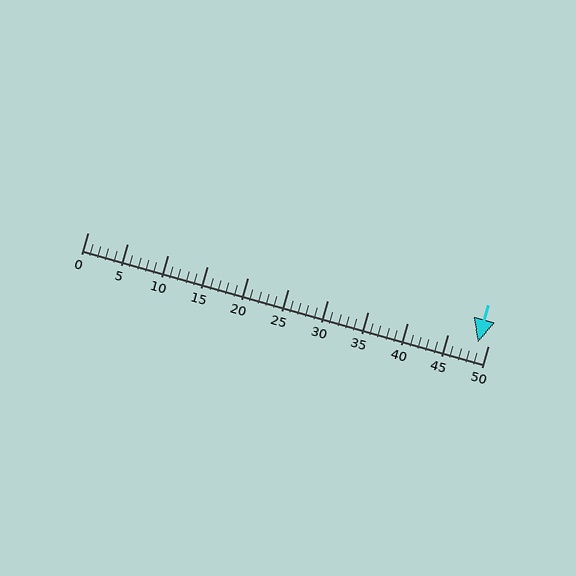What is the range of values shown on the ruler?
The ruler shows values from 0 to 50.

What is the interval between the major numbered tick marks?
The major tick marks are spaced 5 units apart.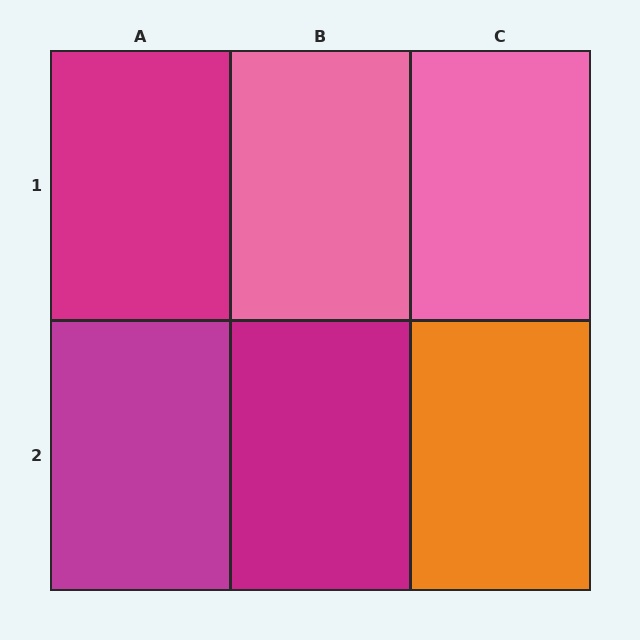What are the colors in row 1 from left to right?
Magenta, pink, pink.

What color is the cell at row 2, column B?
Magenta.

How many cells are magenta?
3 cells are magenta.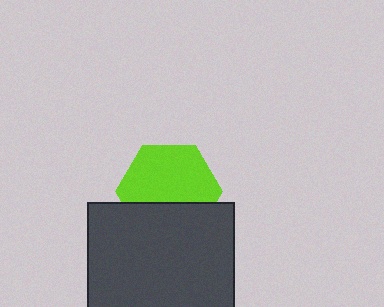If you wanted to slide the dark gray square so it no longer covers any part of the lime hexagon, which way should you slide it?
Slide it down — that is the most direct way to separate the two shapes.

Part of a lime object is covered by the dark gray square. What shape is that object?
It is a hexagon.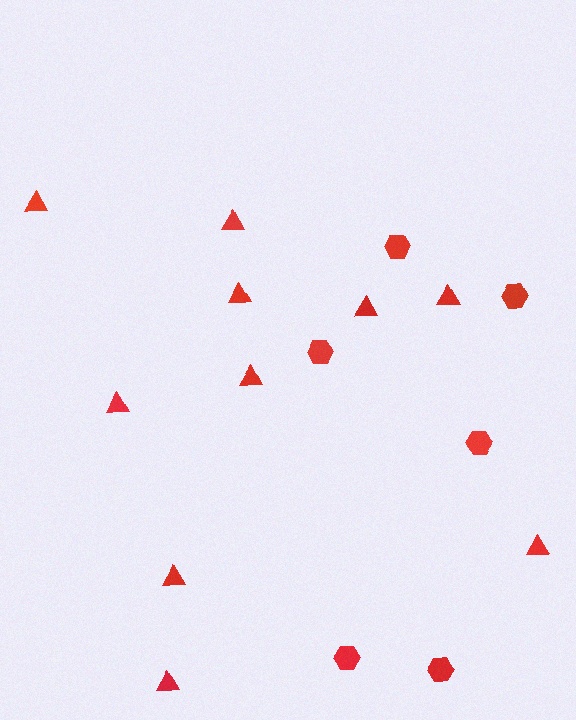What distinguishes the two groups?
There are 2 groups: one group of hexagons (6) and one group of triangles (10).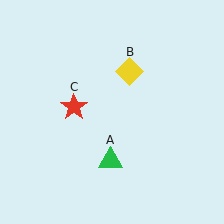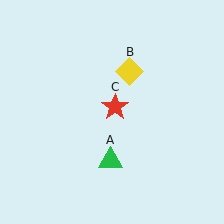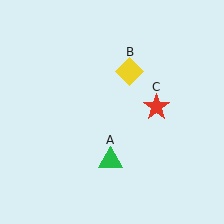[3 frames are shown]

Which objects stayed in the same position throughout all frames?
Green triangle (object A) and yellow diamond (object B) remained stationary.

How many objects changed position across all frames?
1 object changed position: red star (object C).